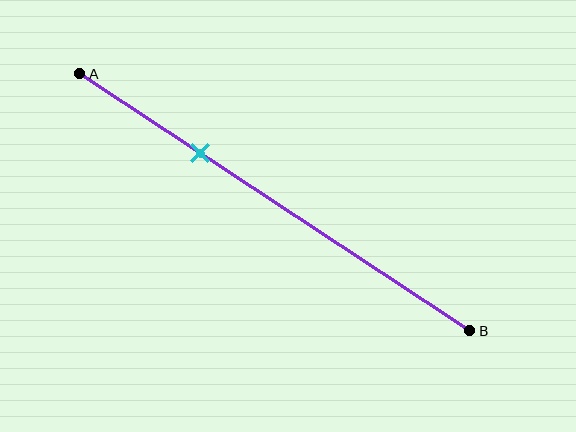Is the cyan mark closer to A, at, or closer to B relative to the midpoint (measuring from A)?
The cyan mark is closer to point A than the midpoint of segment AB.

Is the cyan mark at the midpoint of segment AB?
No, the mark is at about 30% from A, not at the 50% midpoint.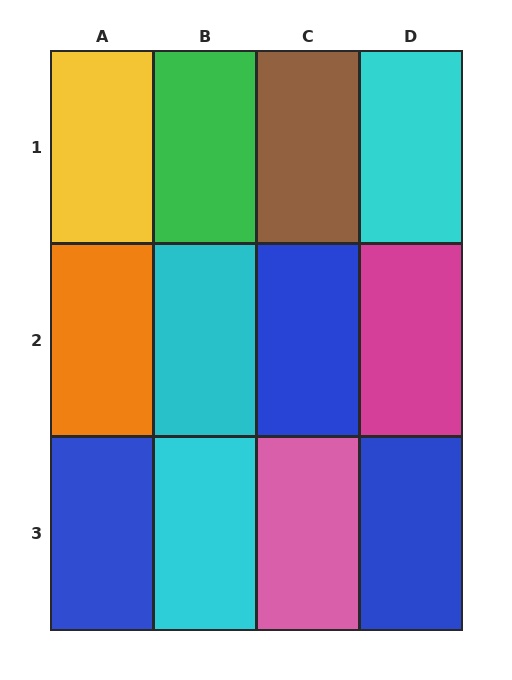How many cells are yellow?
1 cell is yellow.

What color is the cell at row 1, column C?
Brown.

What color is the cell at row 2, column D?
Magenta.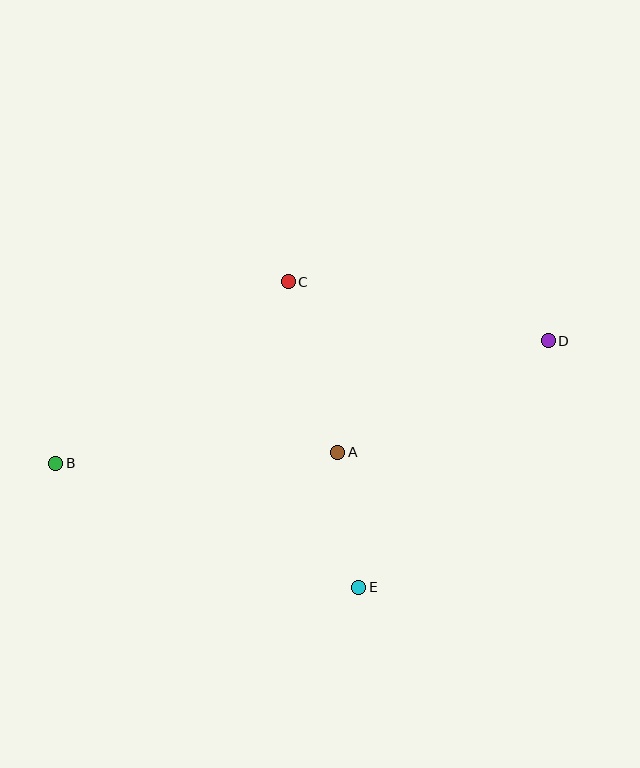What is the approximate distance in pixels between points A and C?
The distance between A and C is approximately 178 pixels.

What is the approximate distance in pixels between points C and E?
The distance between C and E is approximately 314 pixels.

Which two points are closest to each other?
Points A and E are closest to each other.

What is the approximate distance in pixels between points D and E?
The distance between D and E is approximately 311 pixels.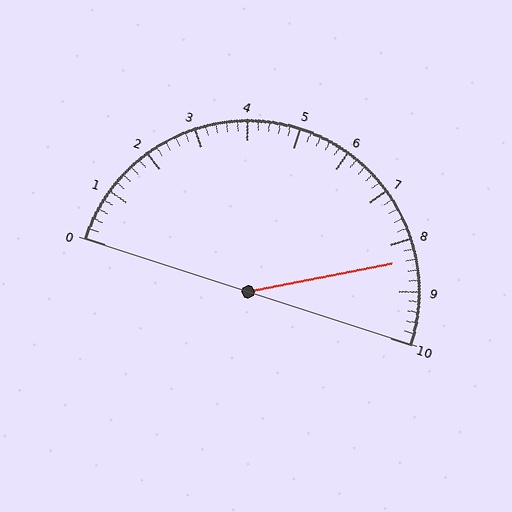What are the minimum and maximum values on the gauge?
The gauge ranges from 0 to 10.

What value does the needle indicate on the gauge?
The needle indicates approximately 8.4.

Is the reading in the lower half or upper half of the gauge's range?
The reading is in the upper half of the range (0 to 10).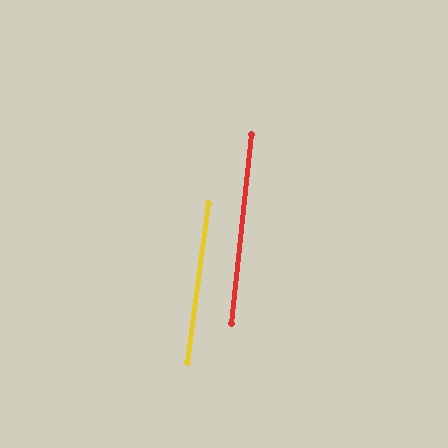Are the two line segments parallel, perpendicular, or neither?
Parallel — their directions differ by only 1.6°.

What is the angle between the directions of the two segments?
Approximately 2 degrees.